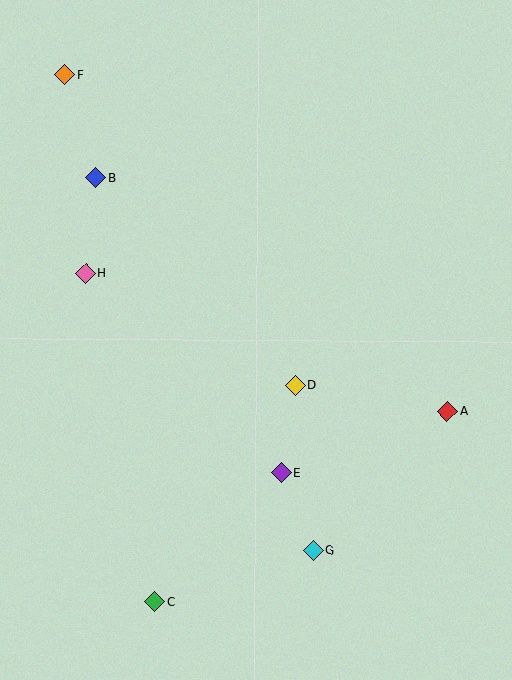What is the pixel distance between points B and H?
The distance between B and H is 96 pixels.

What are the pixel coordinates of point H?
Point H is at (86, 273).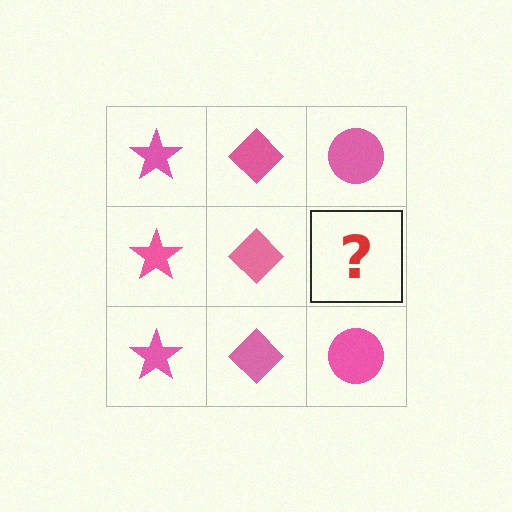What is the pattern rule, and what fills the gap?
The rule is that each column has a consistent shape. The gap should be filled with a pink circle.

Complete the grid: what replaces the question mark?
The question mark should be replaced with a pink circle.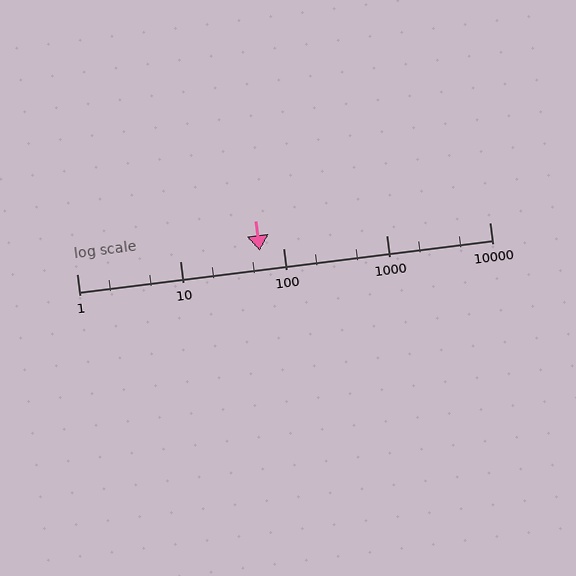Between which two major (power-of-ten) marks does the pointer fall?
The pointer is between 10 and 100.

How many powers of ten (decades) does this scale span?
The scale spans 4 decades, from 1 to 10000.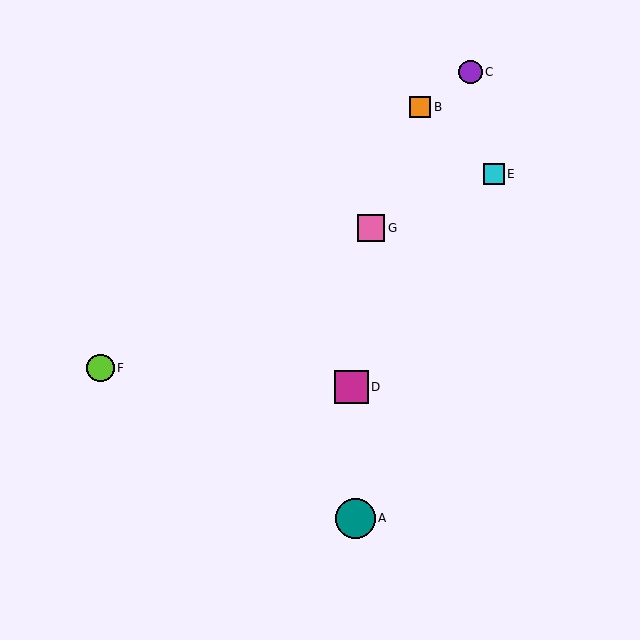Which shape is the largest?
The teal circle (labeled A) is the largest.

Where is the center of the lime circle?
The center of the lime circle is at (101, 368).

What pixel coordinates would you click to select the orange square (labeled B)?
Click at (420, 107) to select the orange square B.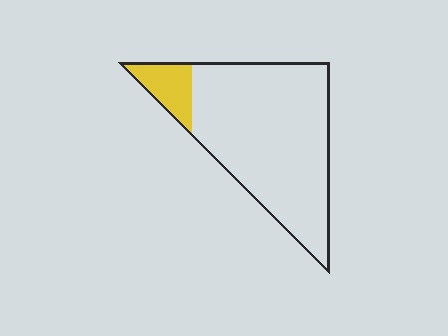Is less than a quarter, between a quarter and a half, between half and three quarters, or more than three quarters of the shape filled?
Less than a quarter.